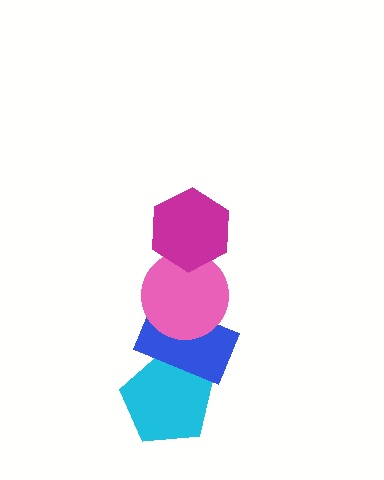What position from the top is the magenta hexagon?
The magenta hexagon is 1st from the top.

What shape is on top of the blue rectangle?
The pink circle is on top of the blue rectangle.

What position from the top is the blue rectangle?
The blue rectangle is 3rd from the top.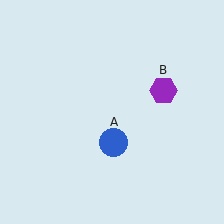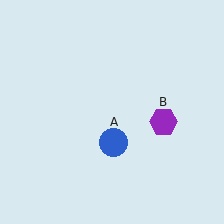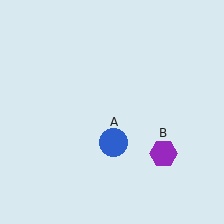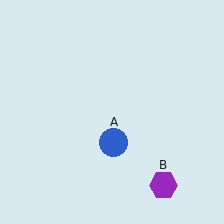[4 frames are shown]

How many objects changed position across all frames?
1 object changed position: purple hexagon (object B).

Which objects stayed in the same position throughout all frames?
Blue circle (object A) remained stationary.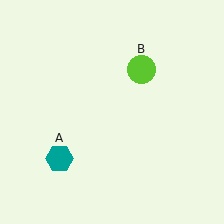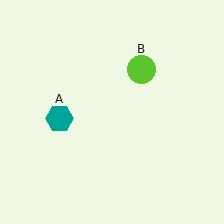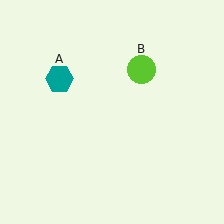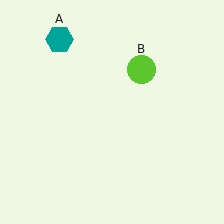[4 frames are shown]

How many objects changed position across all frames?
1 object changed position: teal hexagon (object A).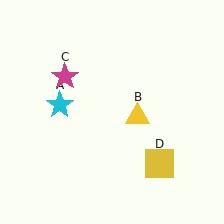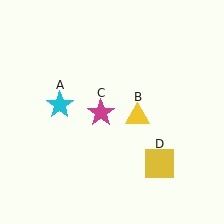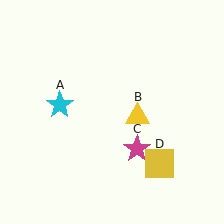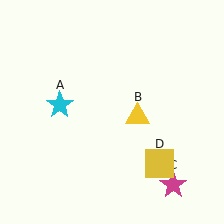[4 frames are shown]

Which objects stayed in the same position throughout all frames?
Cyan star (object A) and yellow triangle (object B) and yellow square (object D) remained stationary.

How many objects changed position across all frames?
1 object changed position: magenta star (object C).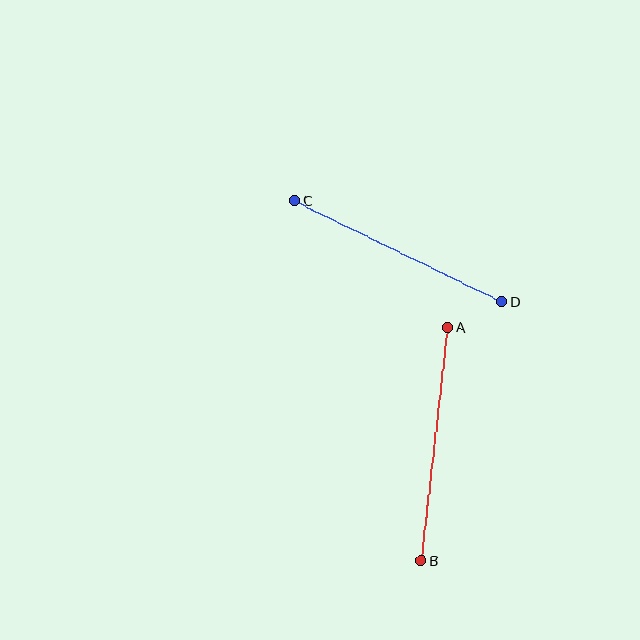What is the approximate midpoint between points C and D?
The midpoint is at approximately (398, 251) pixels.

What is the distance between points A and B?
The distance is approximately 235 pixels.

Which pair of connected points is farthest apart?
Points A and B are farthest apart.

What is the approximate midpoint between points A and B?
The midpoint is at approximately (434, 444) pixels.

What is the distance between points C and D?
The distance is approximately 230 pixels.